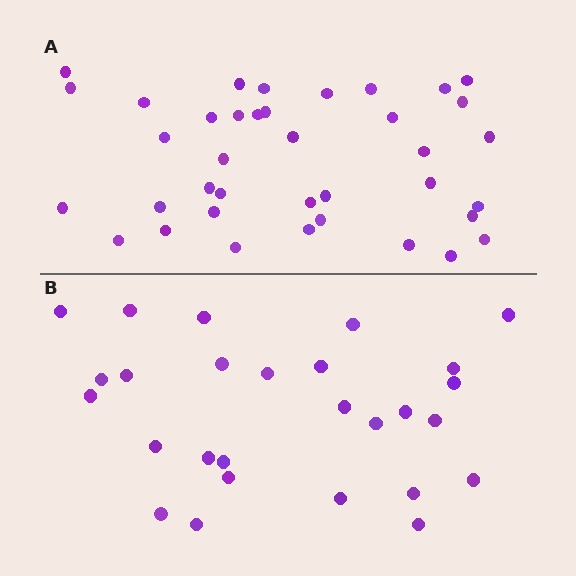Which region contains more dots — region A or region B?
Region A (the top region) has more dots.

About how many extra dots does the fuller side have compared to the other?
Region A has roughly 12 or so more dots than region B.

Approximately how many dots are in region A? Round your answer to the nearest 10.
About 40 dots. (The exact count is 38, which rounds to 40.)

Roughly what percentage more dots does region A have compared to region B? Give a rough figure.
About 40% more.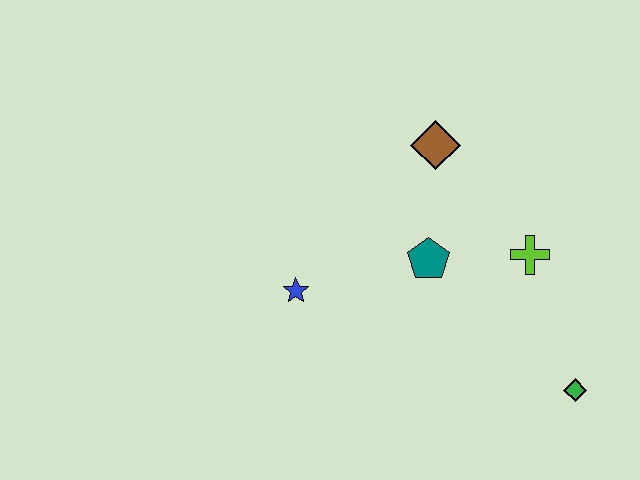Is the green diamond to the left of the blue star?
No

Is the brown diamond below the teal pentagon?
No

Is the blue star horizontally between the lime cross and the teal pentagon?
No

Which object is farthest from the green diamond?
The blue star is farthest from the green diamond.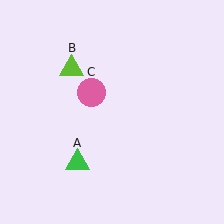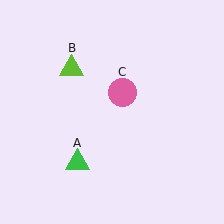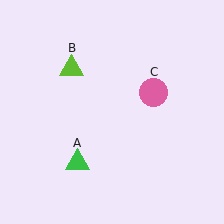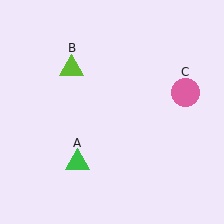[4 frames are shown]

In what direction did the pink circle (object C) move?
The pink circle (object C) moved right.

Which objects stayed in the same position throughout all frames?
Green triangle (object A) and lime triangle (object B) remained stationary.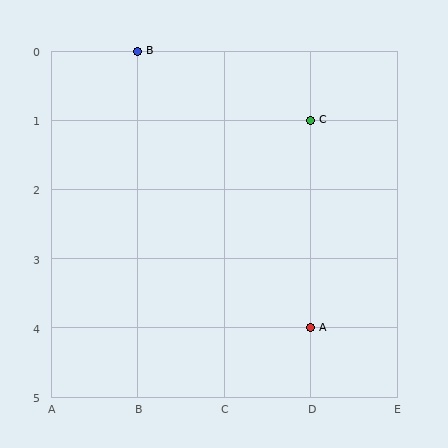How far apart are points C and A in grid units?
Points C and A are 3 rows apart.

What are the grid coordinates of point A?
Point A is at grid coordinates (D, 4).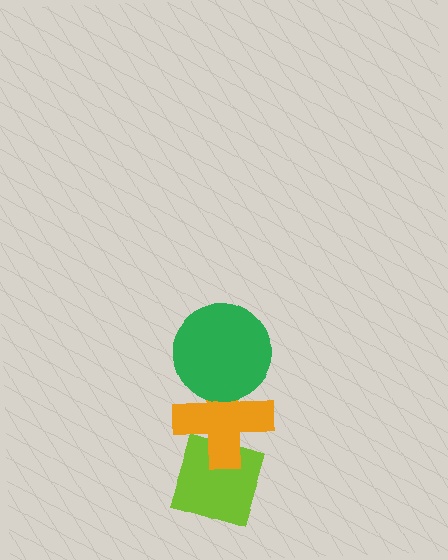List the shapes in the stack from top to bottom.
From top to bottom: the green circle, the orange cross, the lime diamond.